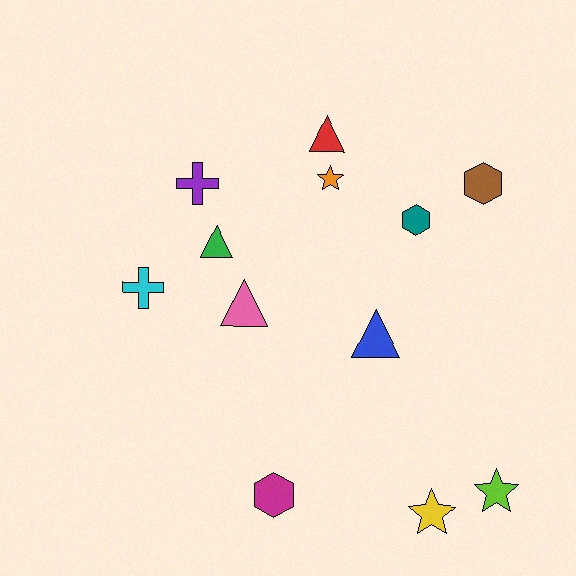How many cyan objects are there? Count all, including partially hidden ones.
There is 1 cyan object.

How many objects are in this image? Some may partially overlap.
There are 12 objects.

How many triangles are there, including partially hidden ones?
There are 4 triangles.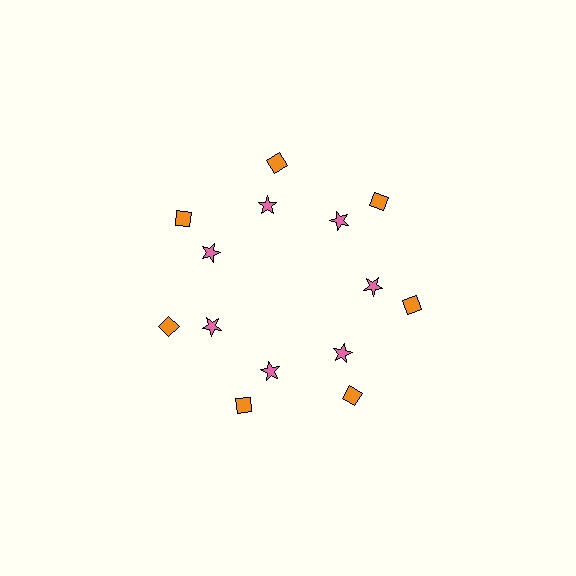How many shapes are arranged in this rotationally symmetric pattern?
There are 14 shapes, arranged in 7 groups of 2.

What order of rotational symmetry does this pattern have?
This pattern has 7-fold rotational symmetry.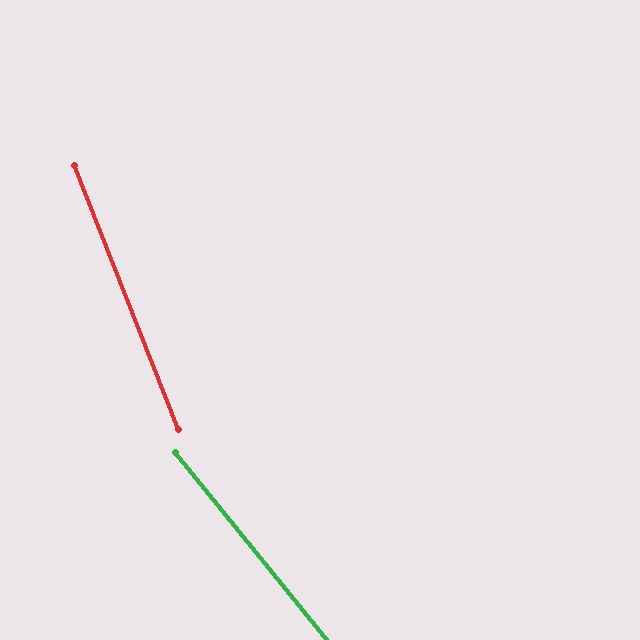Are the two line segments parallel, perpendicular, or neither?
Neither parallel nor perpendicular — they differ by about 18°.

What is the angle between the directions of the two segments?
Approximately 18 degrees.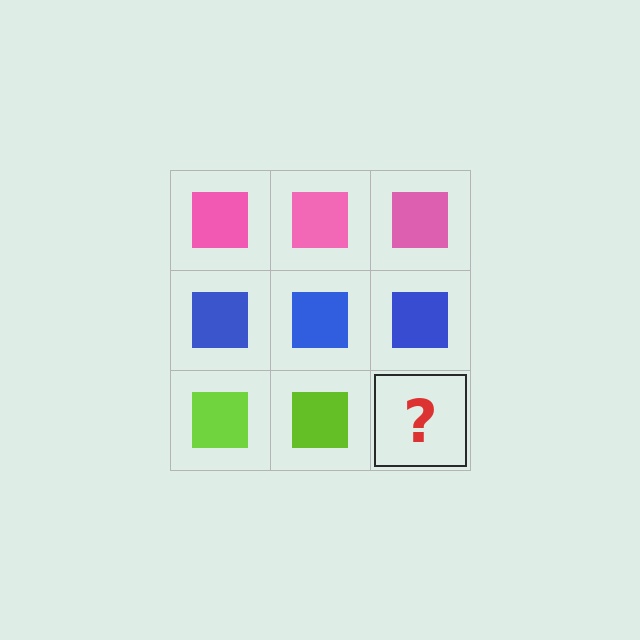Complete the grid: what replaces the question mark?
The question mark should be replaced with a lime square.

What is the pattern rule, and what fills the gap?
The rule is that each row has a consistent color. The gap should be filled with a lime square.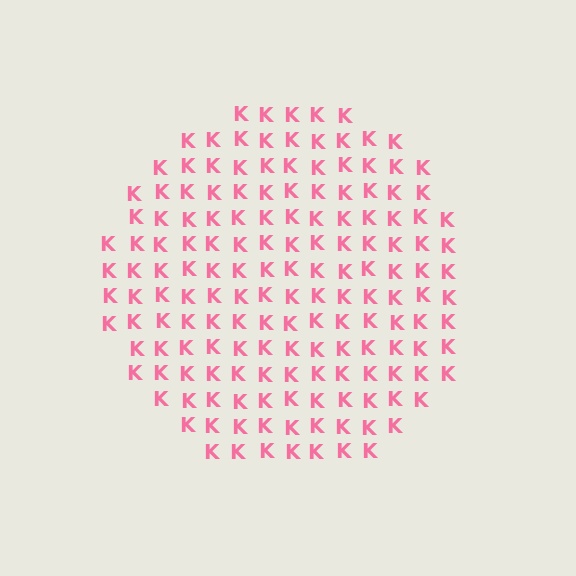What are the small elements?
The small elements are letter K's.